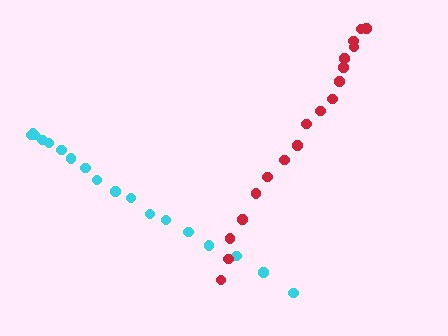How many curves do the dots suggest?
There are 2 distinct paths.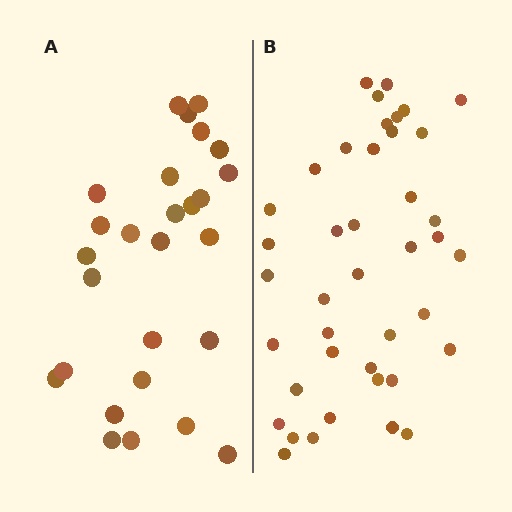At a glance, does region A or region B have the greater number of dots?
Region B (the right region) has more dots.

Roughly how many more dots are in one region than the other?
Region B has approximately 15 more dots than region A.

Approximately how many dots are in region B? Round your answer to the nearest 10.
About 40 dots. (The exact count is 41, which rounds to 40.)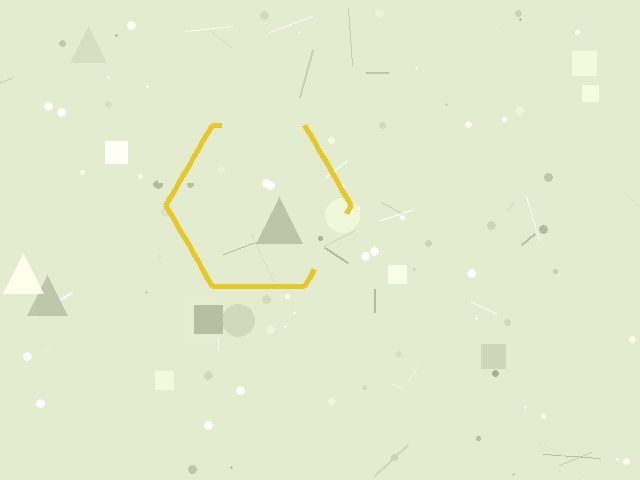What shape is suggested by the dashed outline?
The dashed outline suggests a hexagon.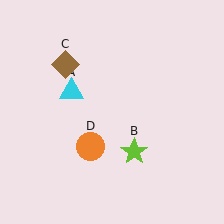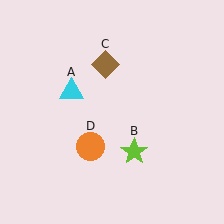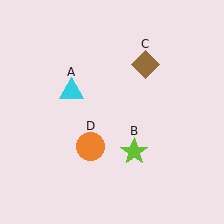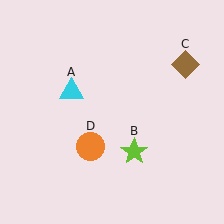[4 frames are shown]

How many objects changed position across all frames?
1 object changed position: brown diamond (object C).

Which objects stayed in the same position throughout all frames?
Cyan triangle (object A) and lime star (object B) and orange circle (object D) remained stationary.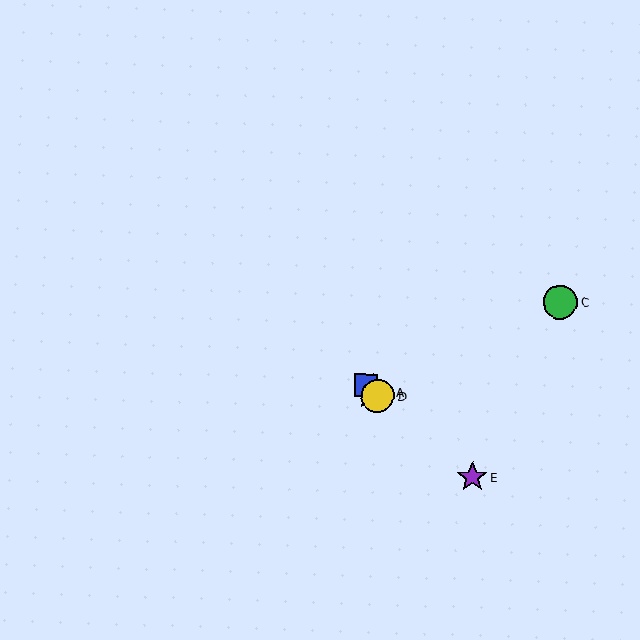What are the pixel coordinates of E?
Object E is at (472, 477).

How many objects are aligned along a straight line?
4 objects (A, B, D, E) are aligned along a straight line.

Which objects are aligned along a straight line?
Objects A, B, D, E are aligned along a straight line.